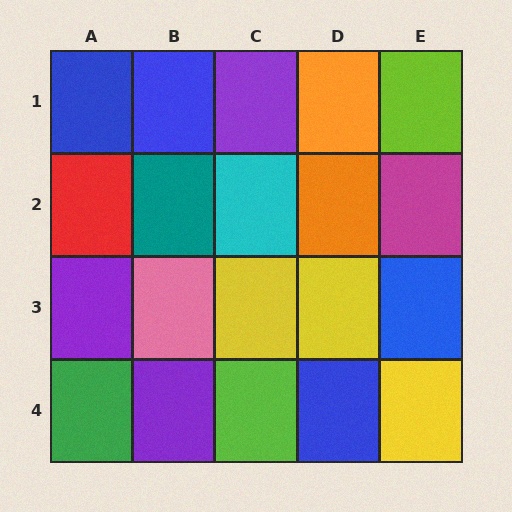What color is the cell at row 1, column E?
Lime.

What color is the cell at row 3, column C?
Yellow.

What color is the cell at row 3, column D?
Yellow.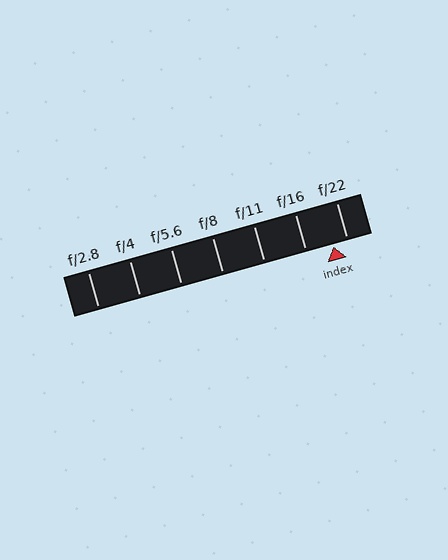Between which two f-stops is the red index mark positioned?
The index mark is between f/16 and f/22.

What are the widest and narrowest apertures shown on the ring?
The widest aperture shown is f/2.8 and the narrowest is f/22.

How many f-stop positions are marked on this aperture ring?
There are 7 f-stop positions marked.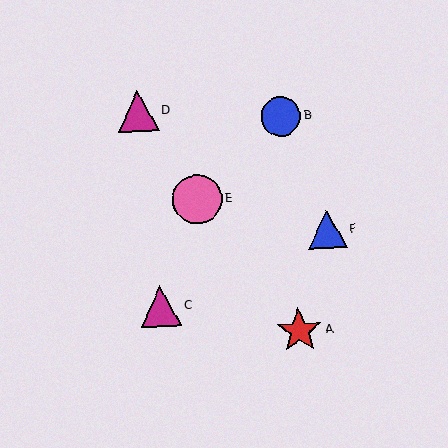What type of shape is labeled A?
Shape A is a red star.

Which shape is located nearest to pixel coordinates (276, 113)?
The blue circle (labeled B) at (281, 116) is nearest to that location.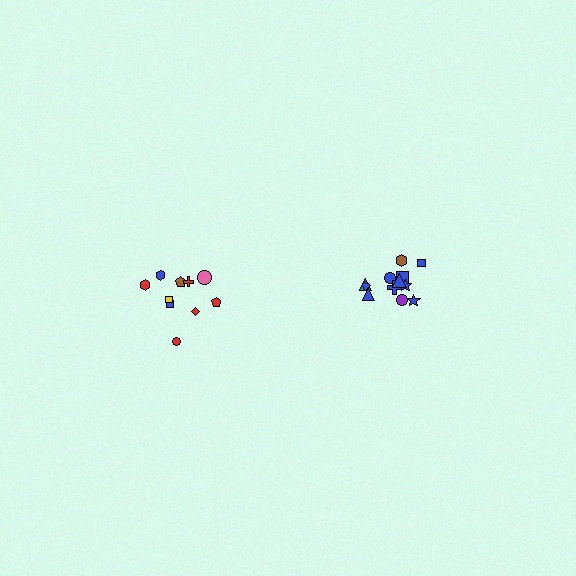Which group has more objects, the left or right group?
The right group.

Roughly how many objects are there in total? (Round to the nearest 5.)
Roughly 20 objects in total.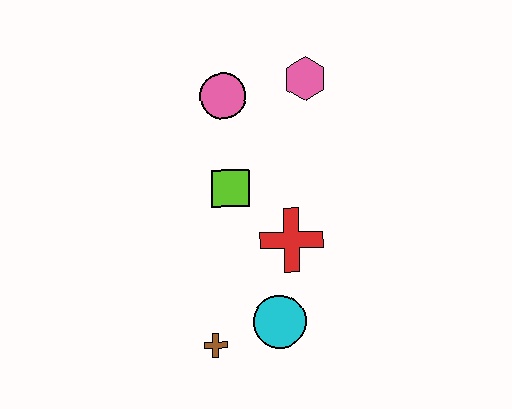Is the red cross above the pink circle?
No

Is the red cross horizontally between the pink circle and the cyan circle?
No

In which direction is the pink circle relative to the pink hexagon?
The pink circle is to the left of the pink hexagon.